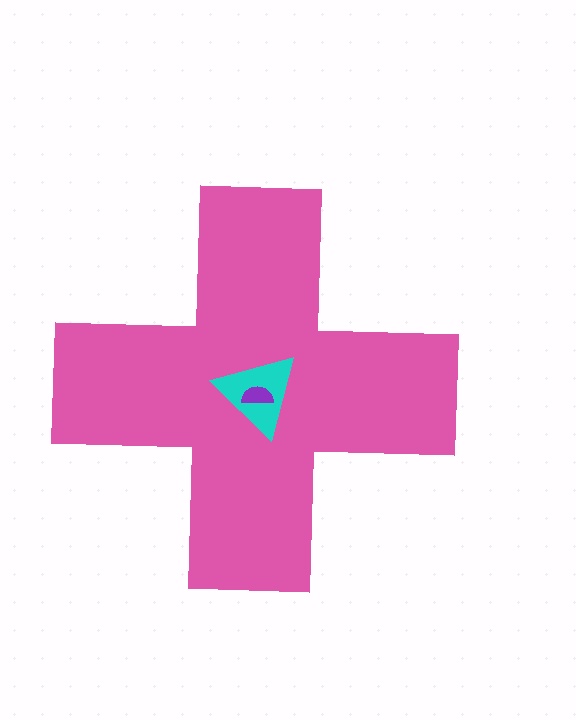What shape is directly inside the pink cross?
The cyan triangle.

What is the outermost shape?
The pink cross.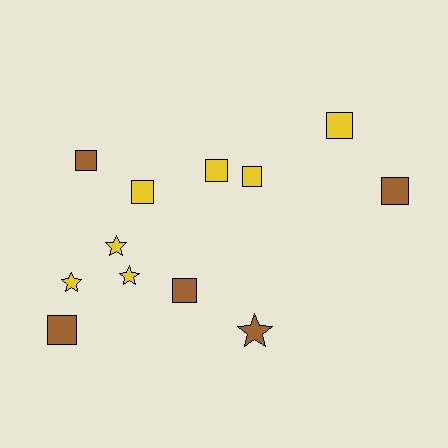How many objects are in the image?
There are 12 objects.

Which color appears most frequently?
Yellow, with 7 objects.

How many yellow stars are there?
There are 3 yellow stars.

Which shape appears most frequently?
Square, with 8 objects.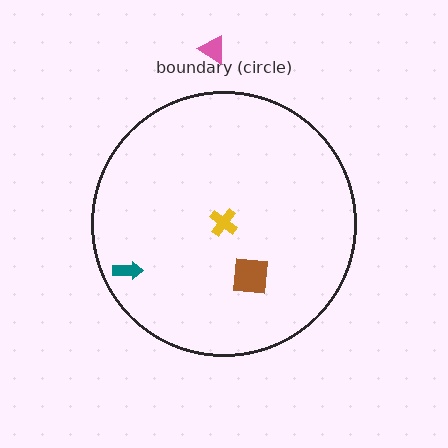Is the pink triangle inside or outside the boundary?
Outside.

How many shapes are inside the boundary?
3 inside, 1 outside.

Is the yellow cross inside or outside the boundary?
Inside.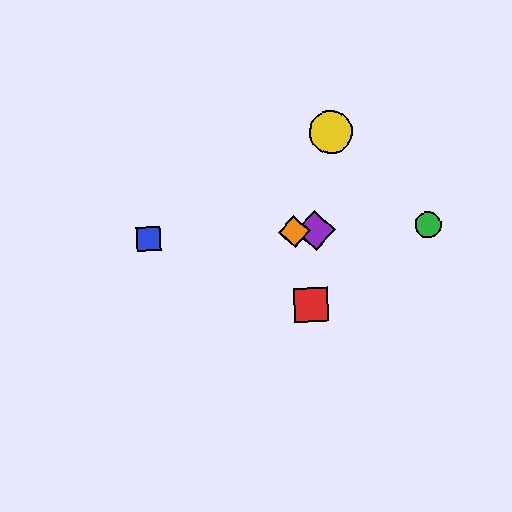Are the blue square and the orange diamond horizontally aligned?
Yes, both are at y≈239.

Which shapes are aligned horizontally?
The blue square, the green circle, the purple diamond, the orange diamond are aligned horizontally.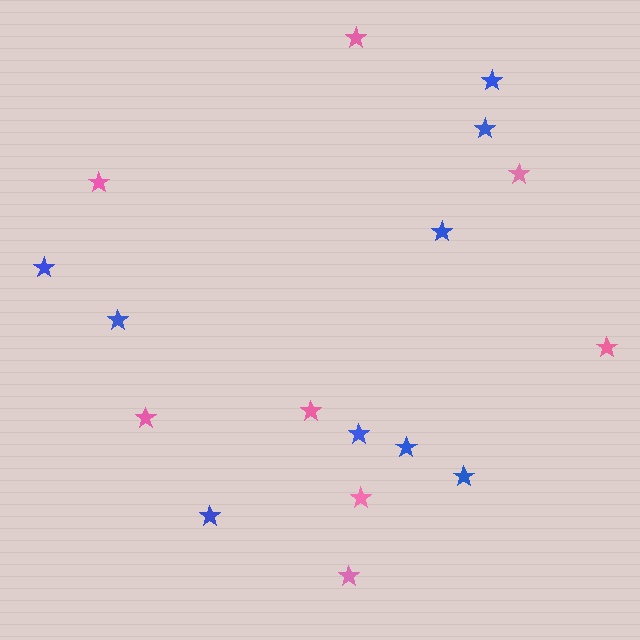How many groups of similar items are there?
There are 2 groups: one group of pink stars (8) and one group of blue stars (9).